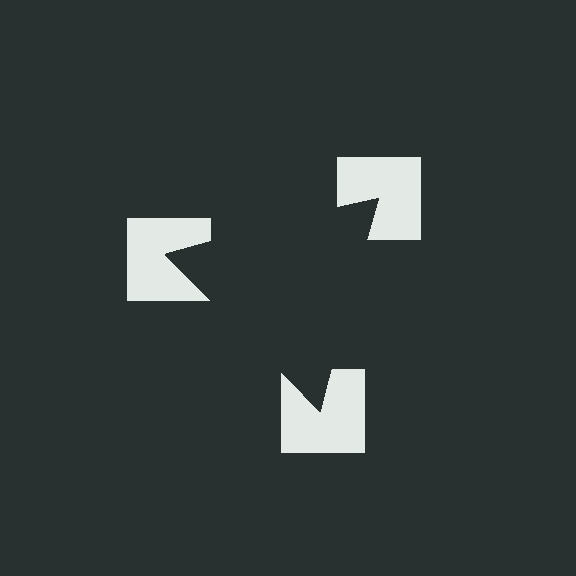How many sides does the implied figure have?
3 sides.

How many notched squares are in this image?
There are 3 — one at each vertex of the illusory triangle.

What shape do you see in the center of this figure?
An illusory triangle — its edges are inferred from the aligned wedge cuts in the notched squares, not physically drawn.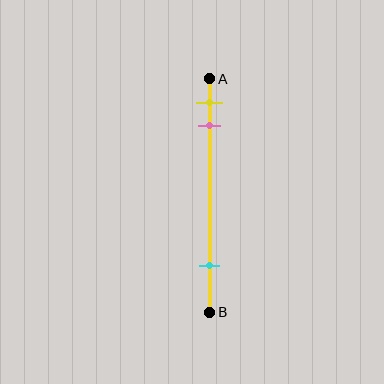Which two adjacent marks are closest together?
The yellow and pink marks are the closest adjacent pair.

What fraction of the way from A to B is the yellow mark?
The yellow mark is approximately 10% (0.1) of the way from A to B.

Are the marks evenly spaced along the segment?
No, the marks are not evenly spaced.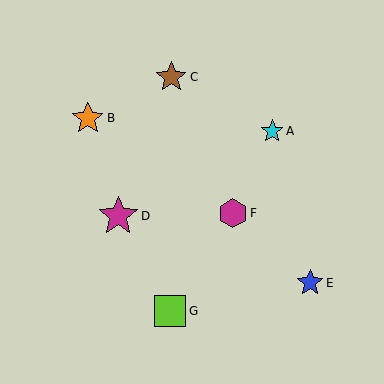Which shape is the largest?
The magenta star (labeled D) is the largest.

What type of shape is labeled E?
Shape E is a blue star.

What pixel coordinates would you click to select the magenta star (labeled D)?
Click at (118, 216) to select the magenta star D.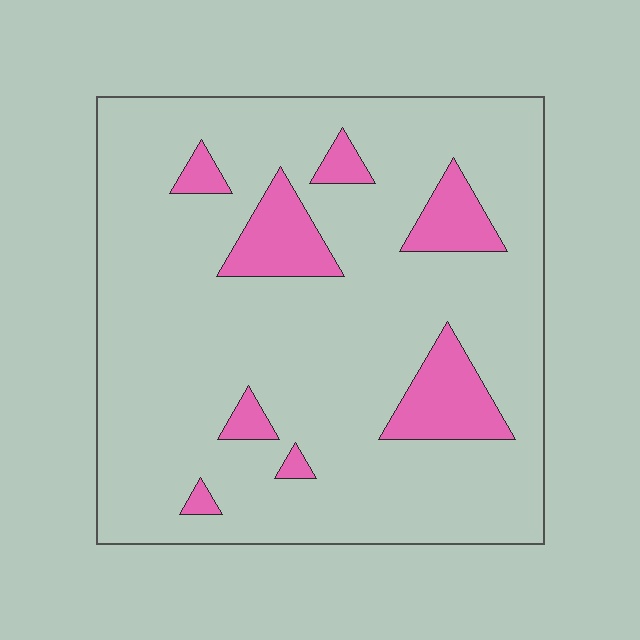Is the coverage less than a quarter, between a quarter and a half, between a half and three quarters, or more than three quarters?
Less than a quarter.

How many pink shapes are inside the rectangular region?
8.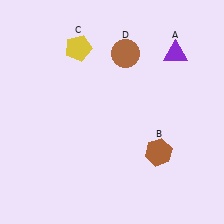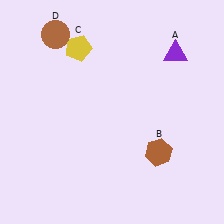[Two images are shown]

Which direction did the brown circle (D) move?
The brown circle (D) moved left.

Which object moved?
The brown circle (D) moved left.